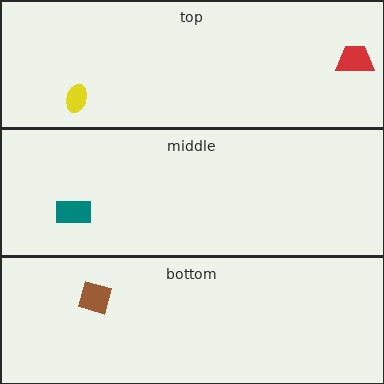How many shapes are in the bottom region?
1.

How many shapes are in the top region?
2.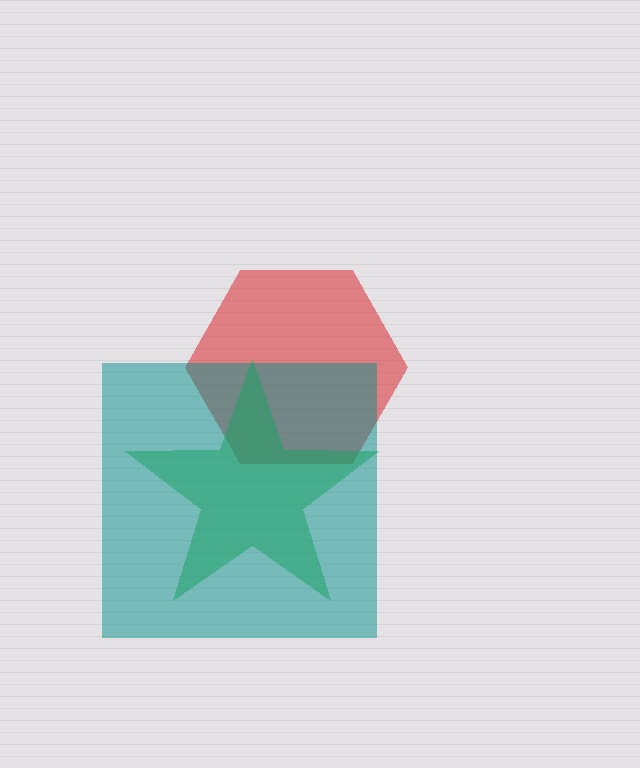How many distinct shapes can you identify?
There are 3 distinct shapes: a red hexagon, a green star, a teal square.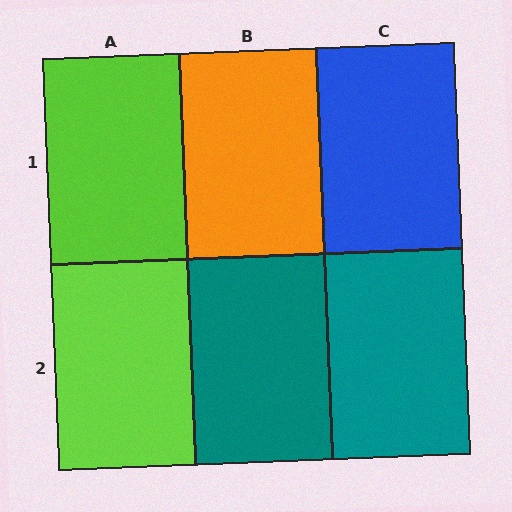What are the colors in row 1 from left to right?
Lime, orange, blue.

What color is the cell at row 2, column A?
Lime.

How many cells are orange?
1 cell is orange.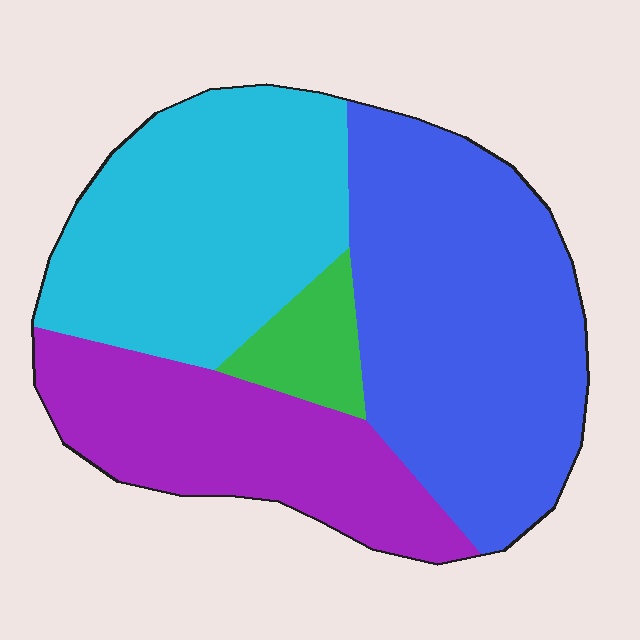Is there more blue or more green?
Blue.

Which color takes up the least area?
Green, at roughly 5%.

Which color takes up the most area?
Blue, at roughly 40%.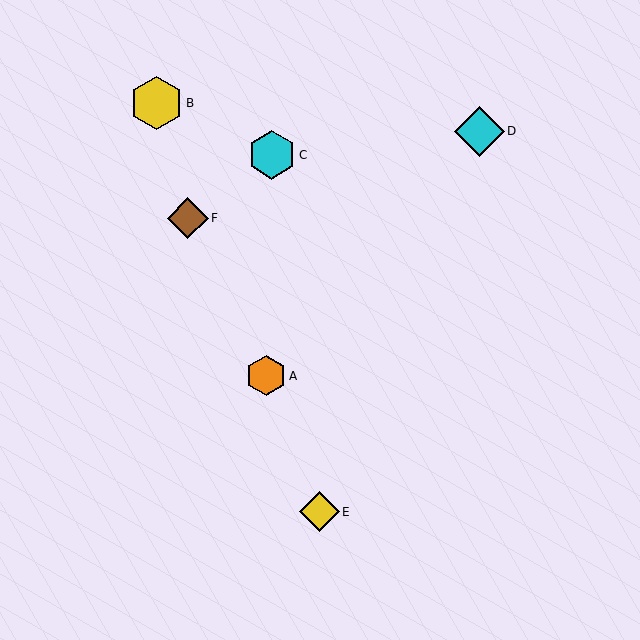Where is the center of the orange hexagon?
The center of the orange hexagon is at (266, 376).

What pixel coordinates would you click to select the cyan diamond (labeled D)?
Click at (479, 131) to select the cyan diamond D.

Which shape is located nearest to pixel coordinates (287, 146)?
The cyan hexagon (labeled C) at (272, 155) is nearest to that location.